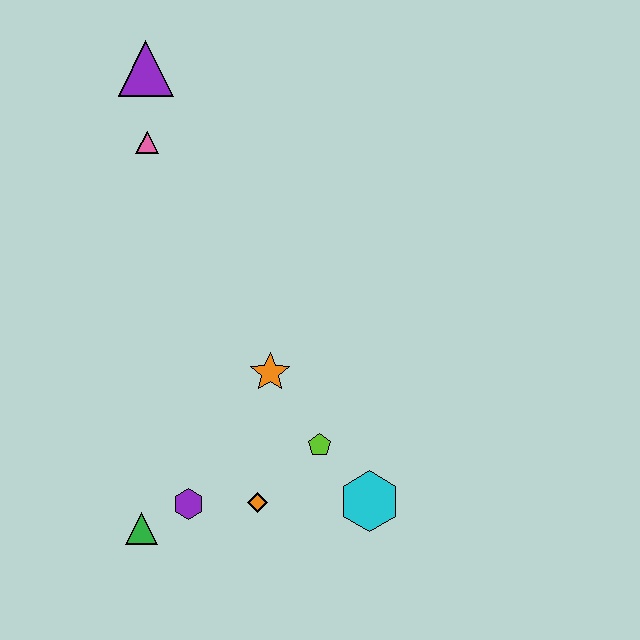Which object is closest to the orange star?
The lime pentagon is closest to the orange star.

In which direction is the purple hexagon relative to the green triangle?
The purple hexagon is to the right of the green triangle.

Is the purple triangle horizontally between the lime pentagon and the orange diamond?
No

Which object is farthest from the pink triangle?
The cyan hexagon is farthest from the pink triangle.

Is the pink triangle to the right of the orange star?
No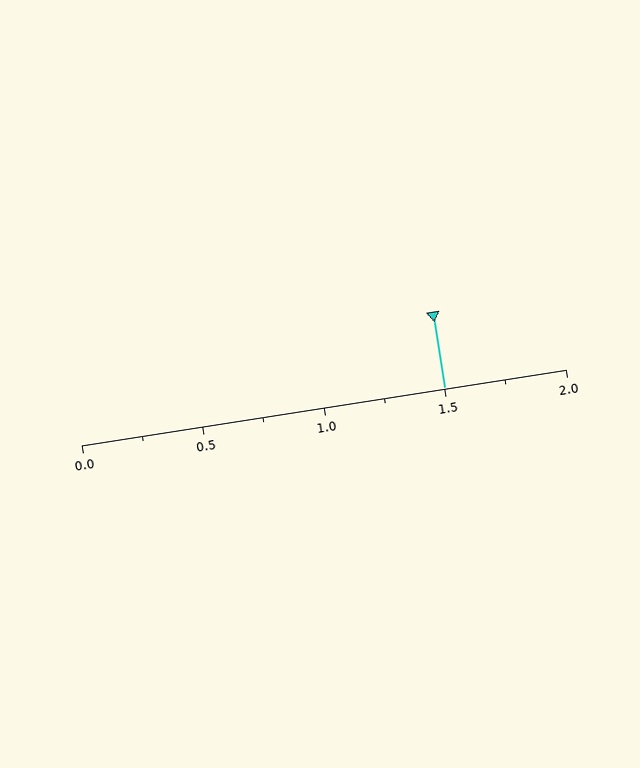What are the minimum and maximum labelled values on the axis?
The axis runs from 0.0 to 2.0.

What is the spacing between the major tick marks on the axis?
The major ticks are spaced 0.5 apart.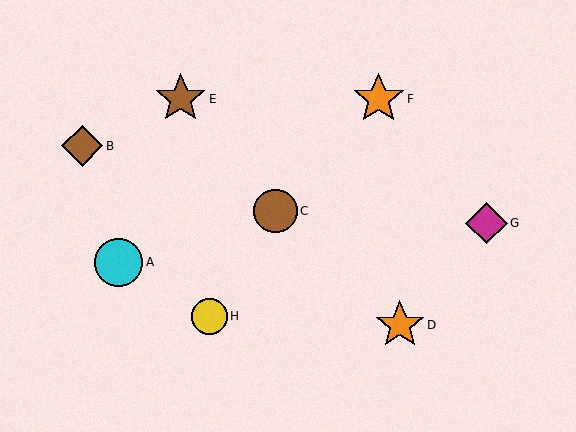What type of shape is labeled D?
Shape D is an orange star.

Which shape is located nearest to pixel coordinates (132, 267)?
The cyan circle (labeled A) at (119, 262) is nearest to that location.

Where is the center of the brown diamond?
The center of the brown diamond is at (82, 146).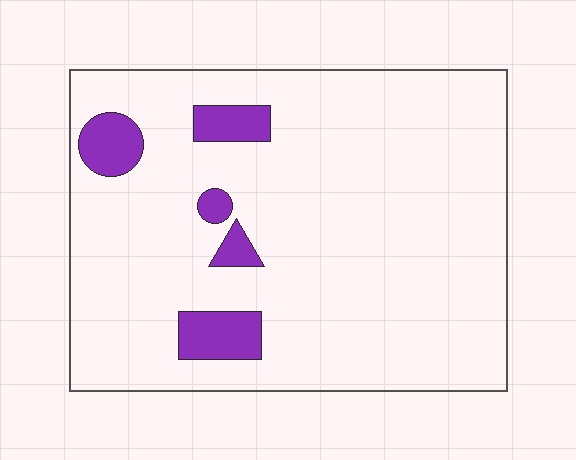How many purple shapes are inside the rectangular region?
5.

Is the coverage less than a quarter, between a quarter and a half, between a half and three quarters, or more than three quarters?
Less than a quarter.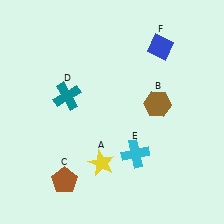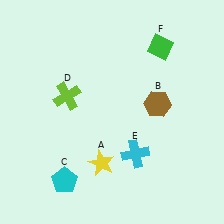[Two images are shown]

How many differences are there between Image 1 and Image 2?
There are 3 differences between the two images.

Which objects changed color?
C changed from brown to cyan. D changed from teal to lime. F changed from blue to green.